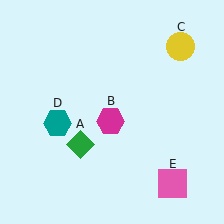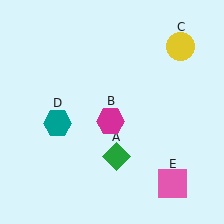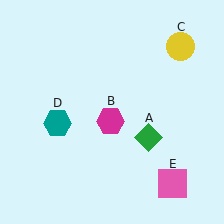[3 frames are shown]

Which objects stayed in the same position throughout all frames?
Magenta hexagon (object B) and yellow circle (object C) and teal hexagon (object D) and pink square (object E) remained stationary.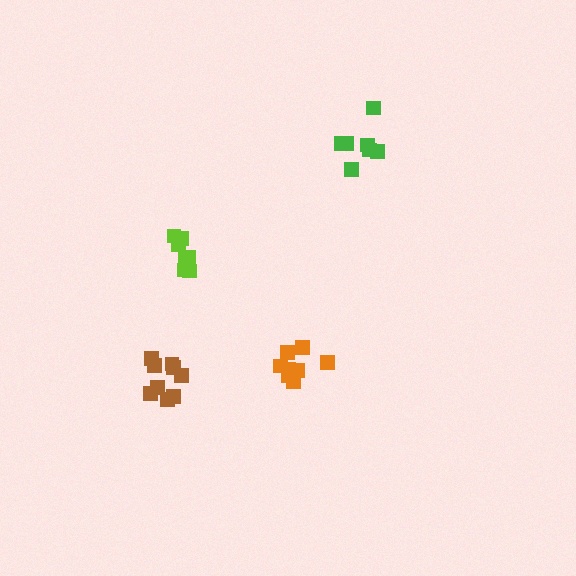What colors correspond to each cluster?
The clusters are colored: green, lime, orange, brown.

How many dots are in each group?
Group 1: 7 dots, Group 2: 7 dots, Group 3: 9 dots, Group 4: 9 dots (32 total).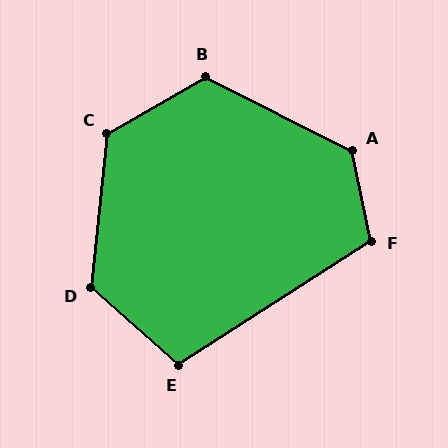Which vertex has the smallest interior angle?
E, at approximately 106 degrees.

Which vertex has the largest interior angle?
A, at approximately 128 degrees.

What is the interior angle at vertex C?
Approximately 126 degrees (obtuse).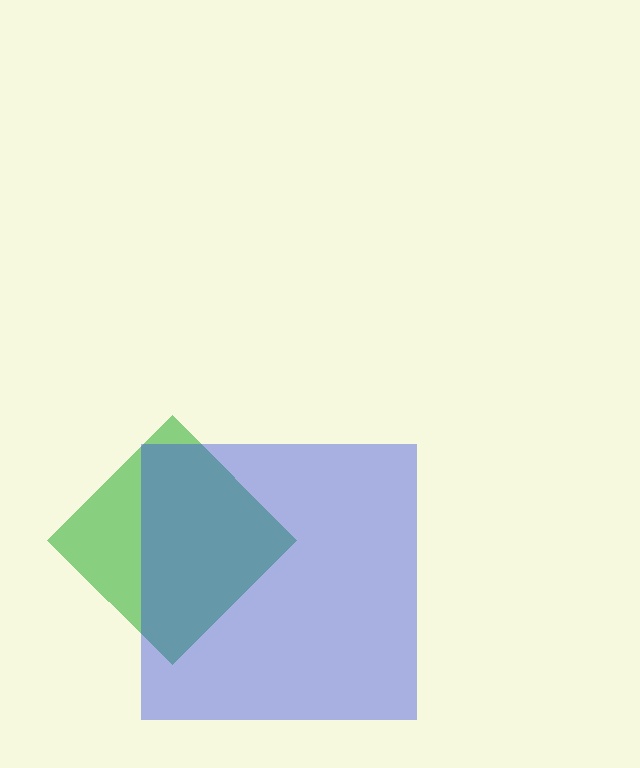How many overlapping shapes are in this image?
There are 2 overlapping shapes in the image.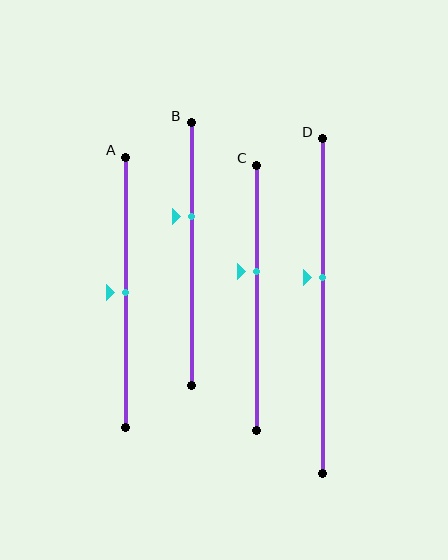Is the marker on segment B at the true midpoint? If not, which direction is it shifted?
No, the marker on segment B is shifted upward by about 14% of the segment length.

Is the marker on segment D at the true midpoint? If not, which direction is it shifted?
No, the marker on segment D is shifted upward by about 8% of the segment length.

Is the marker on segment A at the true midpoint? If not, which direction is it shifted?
Yes, the marker on segment A is at the true midpoint.